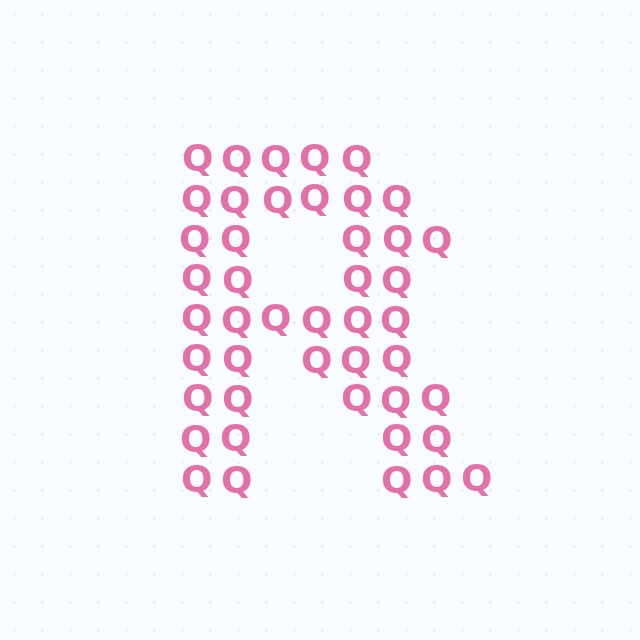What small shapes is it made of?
It is made of small letter Q's.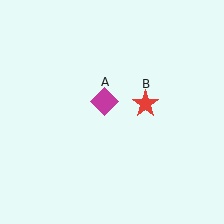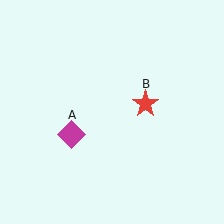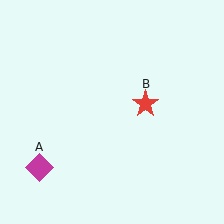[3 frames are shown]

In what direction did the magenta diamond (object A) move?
The magenta diamond (object A) moved down and to the left.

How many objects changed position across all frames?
1 object changed position: magenta diamond (object A).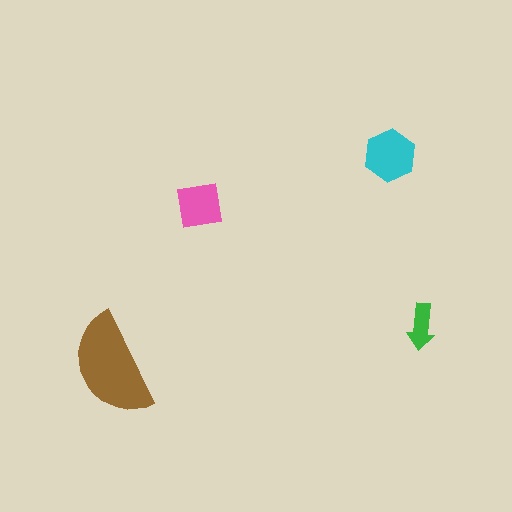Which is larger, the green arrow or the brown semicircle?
The brown semicircle.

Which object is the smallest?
The green arrow.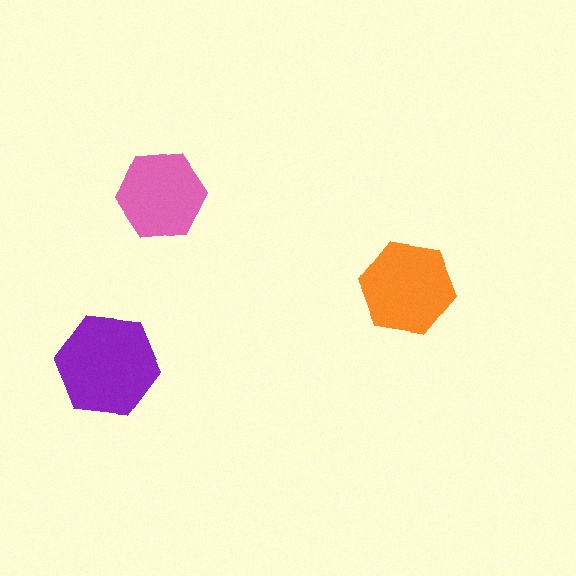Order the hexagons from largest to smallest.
the purple one, the orange one, the pink one.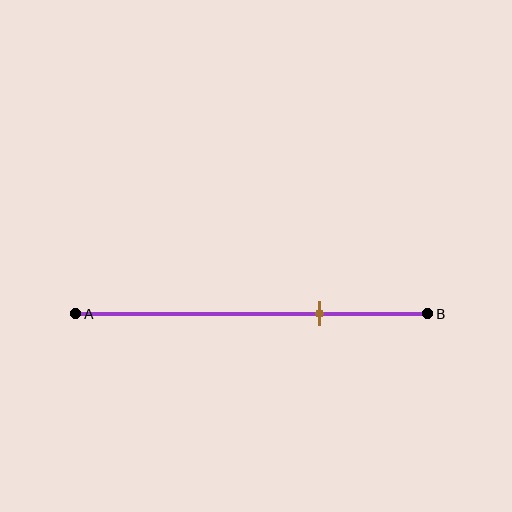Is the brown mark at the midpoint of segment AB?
No, the mark is at about 70% from A, not at the 50% midpoint.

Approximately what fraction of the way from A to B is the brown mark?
The brown mark is approximately 70% of the way from A to B.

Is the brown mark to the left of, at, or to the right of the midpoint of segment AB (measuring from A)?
The brown mark is to the right of the midpoint of segment AB.